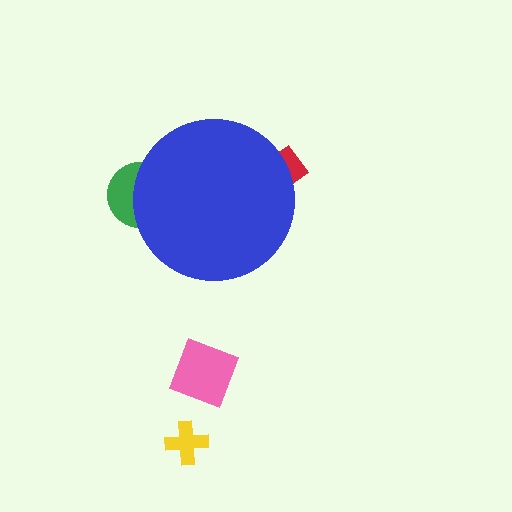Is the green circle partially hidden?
Yes, the green circle is partially hidden behind the blue circle.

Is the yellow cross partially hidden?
No, the yellow cross is fully visible.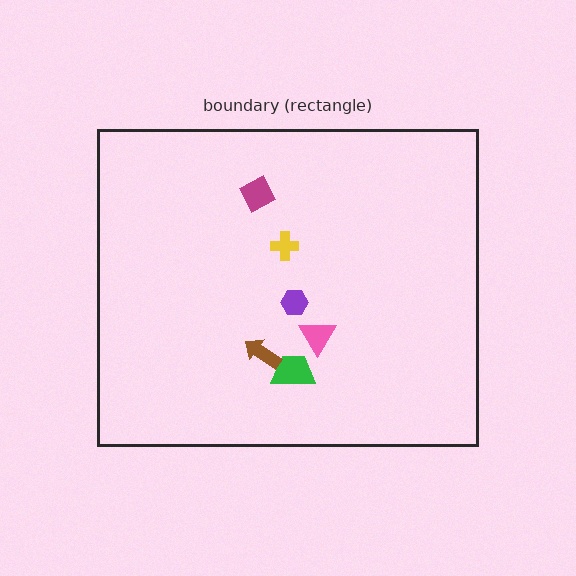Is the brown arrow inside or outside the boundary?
Inside.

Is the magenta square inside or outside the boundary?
Inside.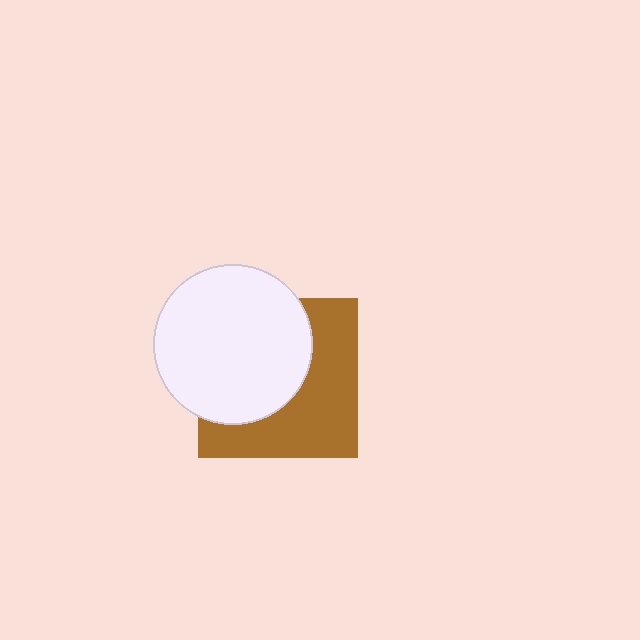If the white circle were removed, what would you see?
You would see the complete brown square.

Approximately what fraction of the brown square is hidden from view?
Roughly 51% of the brown square is hidden behind the white circle.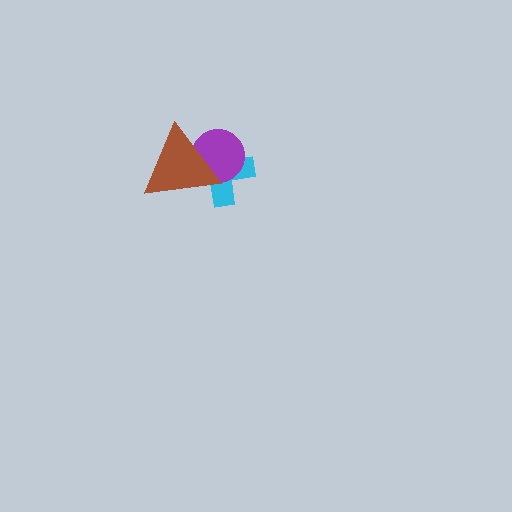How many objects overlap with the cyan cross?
2 objects overlap with the cyan cross.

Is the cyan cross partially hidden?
Yes, it is partially covered by another shape.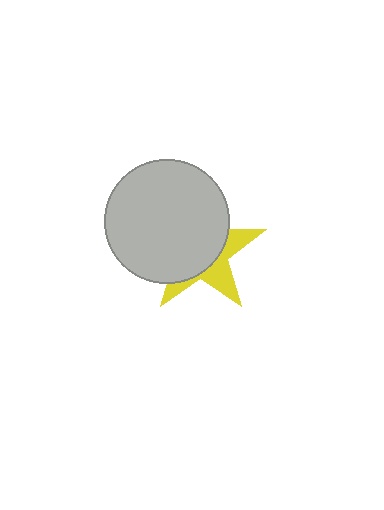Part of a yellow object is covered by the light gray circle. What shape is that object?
It is a star.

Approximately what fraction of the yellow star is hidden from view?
Roughly 65% of the yellow star is hidden behind the light gray circle.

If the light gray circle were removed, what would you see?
You would see the complete yellow star.